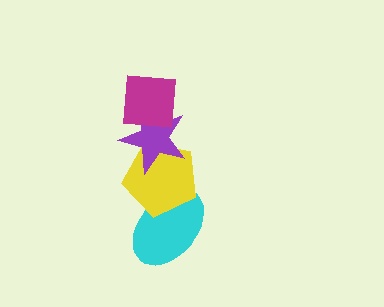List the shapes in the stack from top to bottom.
From top to bottom: the magenta square, the purple star, the yellow pentagon, the cyan ellipse.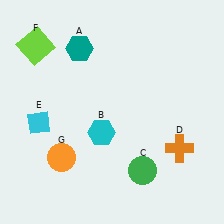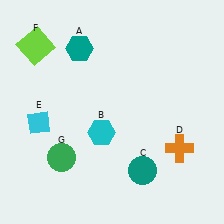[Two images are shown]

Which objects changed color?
C changed from green to teal. G changed from orange to green.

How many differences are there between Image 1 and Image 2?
There are 2 differences between the two images.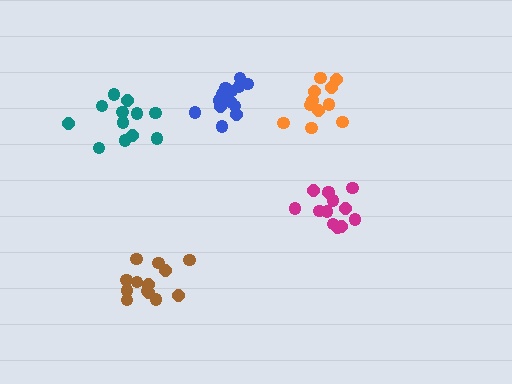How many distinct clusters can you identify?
There are 5 distinct clusters.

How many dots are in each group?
Group 1: 13 dots, Group 2: 13 dots, Group 3: 13 dots, Group 4: 12 dots, Group 5: 12 dots (63 total).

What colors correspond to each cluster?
The clusters are colored: blue, magenta, brown, teal, orange.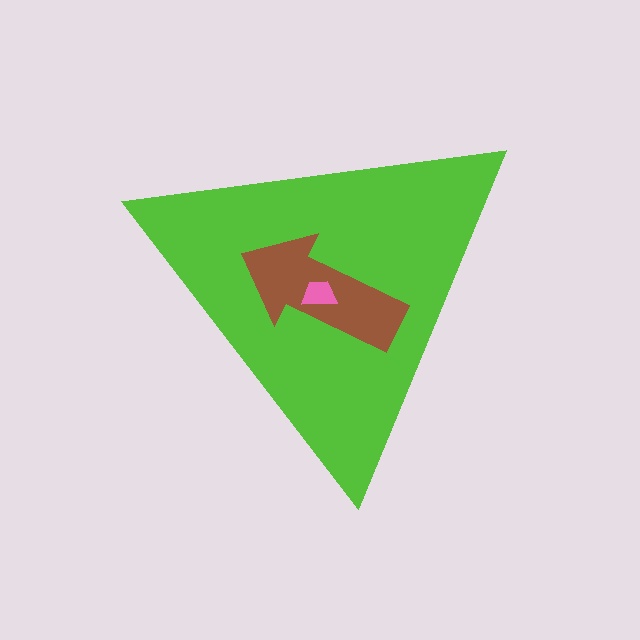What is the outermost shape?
The lime triangle.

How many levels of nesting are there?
3.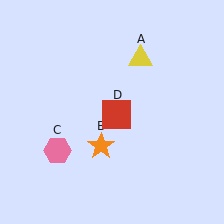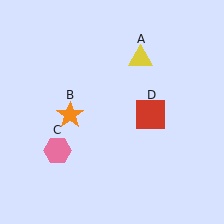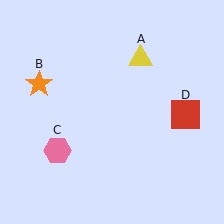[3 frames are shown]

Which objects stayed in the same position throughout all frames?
Yellow triangle (object A) and pink hexagon (object C) remained stationary.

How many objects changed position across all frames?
2 objects changed position: orange star (object B), red square (object D).